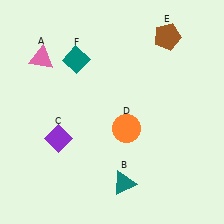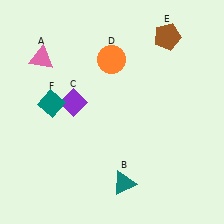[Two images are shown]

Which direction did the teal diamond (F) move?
The teal diamond (F) moved down.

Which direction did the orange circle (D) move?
The orange circle (D) moved up.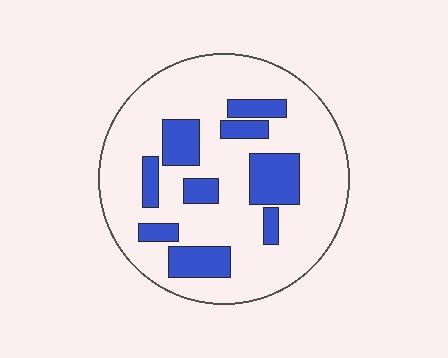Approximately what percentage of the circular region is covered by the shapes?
Approximately 25%.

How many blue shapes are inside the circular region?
9.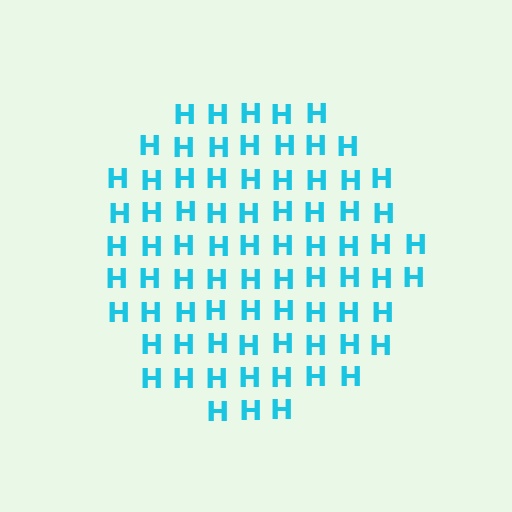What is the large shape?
The large shape is a circle.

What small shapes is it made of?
It is made of small letter H's.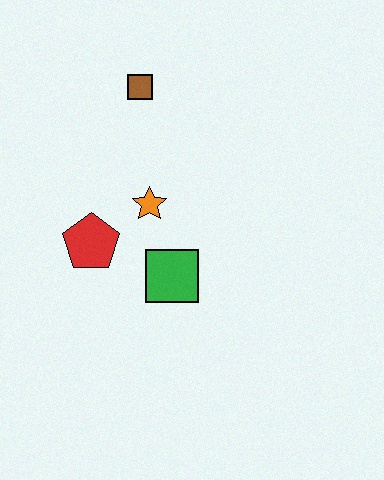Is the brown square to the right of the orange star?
No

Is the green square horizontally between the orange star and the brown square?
No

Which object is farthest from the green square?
The brown square is farthest from the green square.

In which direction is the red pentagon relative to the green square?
The red pentagon is to the left of the green square.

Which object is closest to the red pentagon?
The orange star is closest to the red pentagon.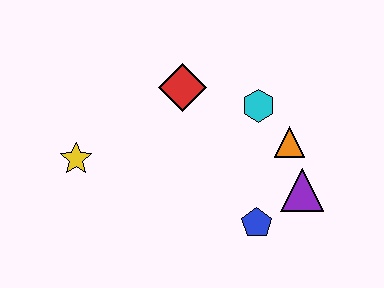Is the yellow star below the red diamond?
Yes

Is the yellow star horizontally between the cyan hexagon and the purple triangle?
No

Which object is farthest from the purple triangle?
The yellow star is farthest from the purple triangle.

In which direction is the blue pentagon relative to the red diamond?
The blue pentagon is below the red diamond.